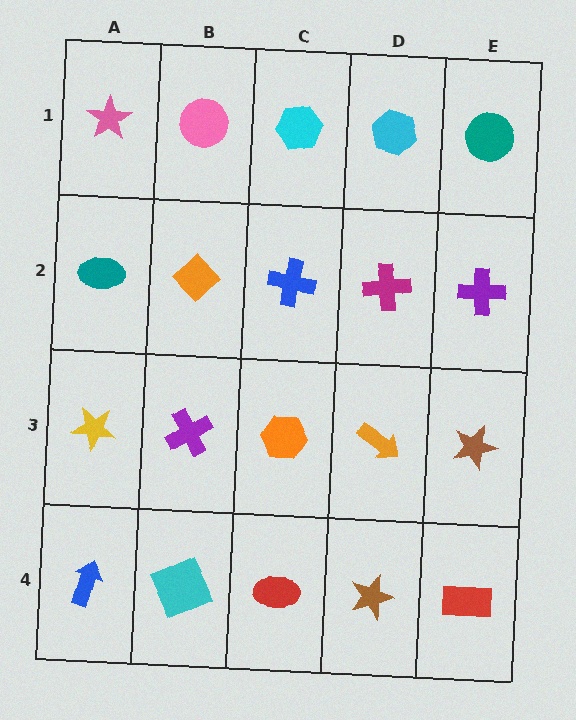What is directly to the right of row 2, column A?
An orange diamond.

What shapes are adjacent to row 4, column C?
An orange hexagon (row 3, column C), a cyan square (row 4, column B), a brown star (row 4, column D).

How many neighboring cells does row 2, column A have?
3.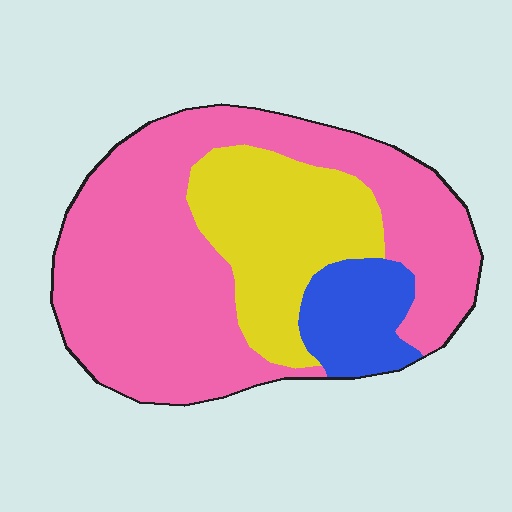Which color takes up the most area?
Pink, at roughly 65%.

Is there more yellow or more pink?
Pink.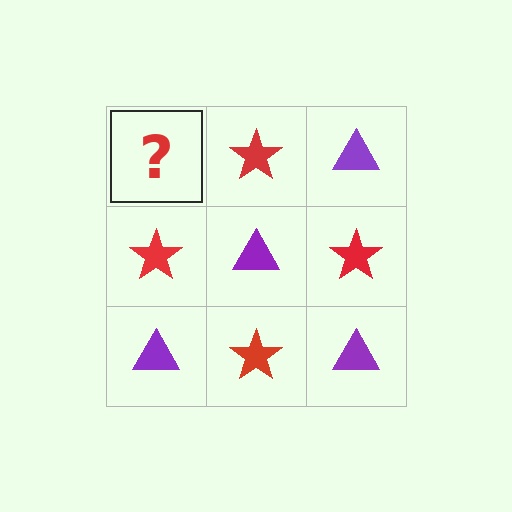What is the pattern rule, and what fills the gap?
The rule is that it alternates purple triangle and red star in a checkerboard pattern. The gap should be filled with a purple triangle.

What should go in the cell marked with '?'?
The missing cell should contain a purple triangle.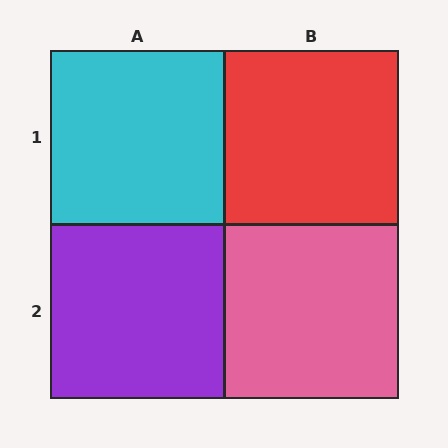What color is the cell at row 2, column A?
Purple.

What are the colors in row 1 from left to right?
Cyan, red.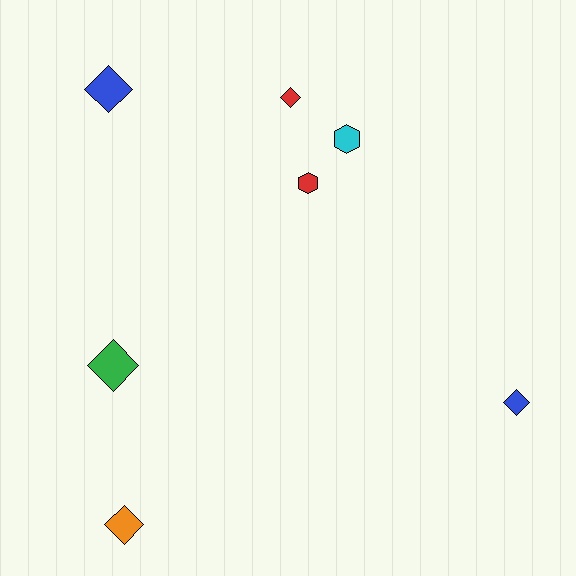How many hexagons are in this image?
There are 2 hexagons.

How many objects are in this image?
There are 7 objects.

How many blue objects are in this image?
There are 2 blue objects.